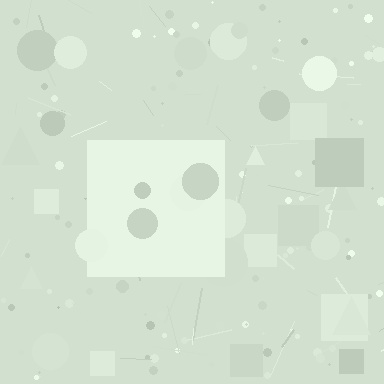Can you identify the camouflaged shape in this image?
The camouflaged shape is a square.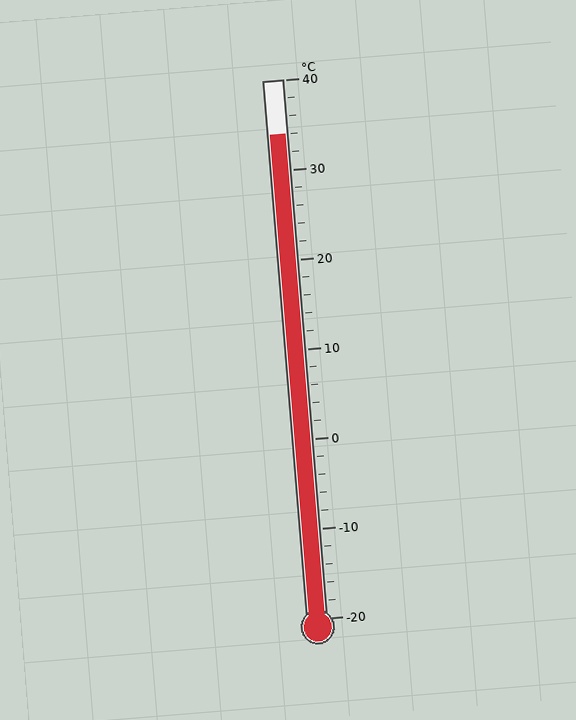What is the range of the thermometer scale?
The thermometer scale ranges from -20°C to 40°C.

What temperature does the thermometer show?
The thermometer shows approximately 34°C.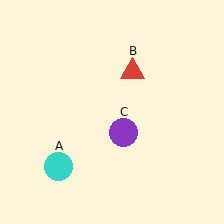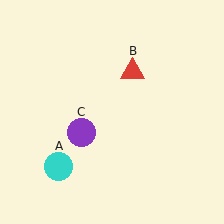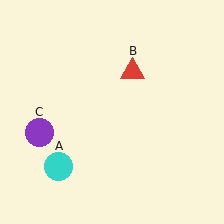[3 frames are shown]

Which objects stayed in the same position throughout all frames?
Cyan circle (object A) and red triangle (object B) remained stationary.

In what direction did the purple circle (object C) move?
The purple circle (object C) moved left.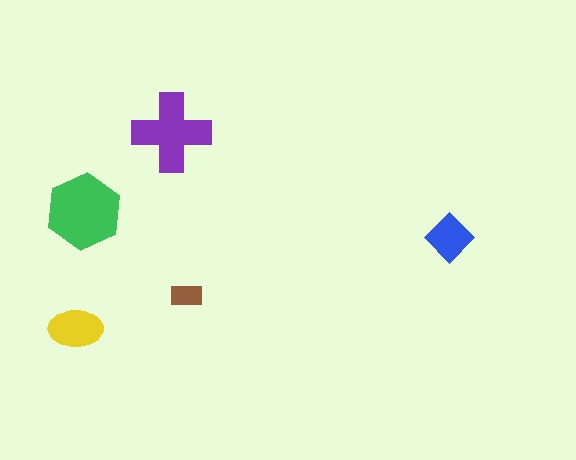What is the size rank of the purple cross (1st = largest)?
2nd.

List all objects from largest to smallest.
The green hexagon, the purple cross, the yellow ellipse, the blue diamond, the brown rectangle.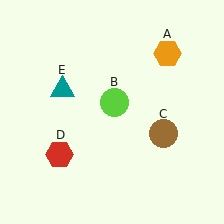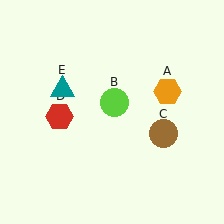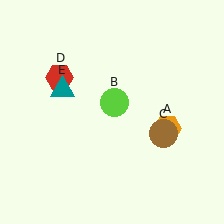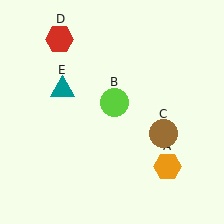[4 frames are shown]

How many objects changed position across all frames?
2 objects changed position: orange hexagon (object A), red hexagon (object D).